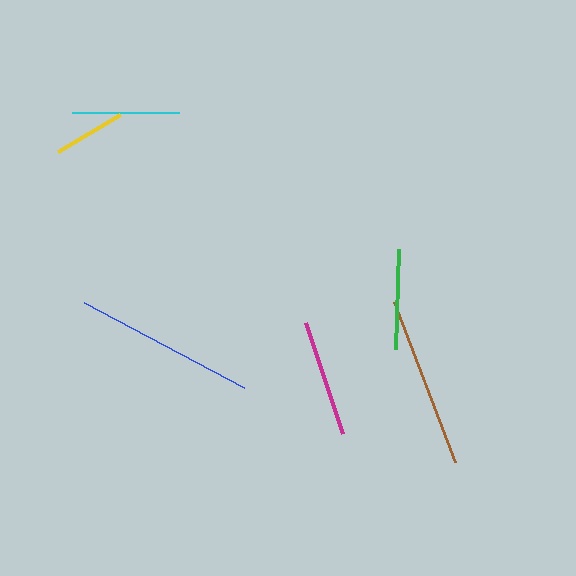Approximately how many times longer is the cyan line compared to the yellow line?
The cyan line is approximately 1.5 times the length of the yellow line.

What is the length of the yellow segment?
The yellow segment is approximately 72 pixels long.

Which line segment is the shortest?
The yellow line is the shortest at approximately 72 pixels.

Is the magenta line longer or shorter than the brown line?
The brown line is longer than the magenta line.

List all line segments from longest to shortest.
From longest to shortest: blue, brown, magenta, cyan, green, yellow.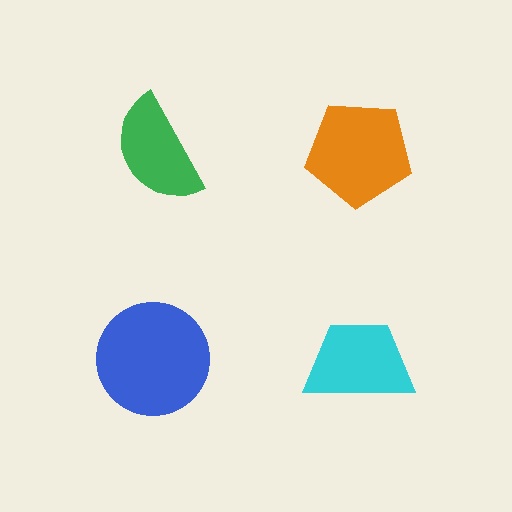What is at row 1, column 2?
An orange pentagon.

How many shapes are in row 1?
2 shapes.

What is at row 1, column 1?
A green semicircle.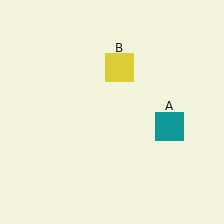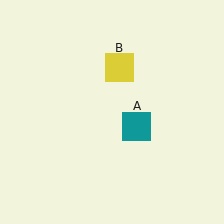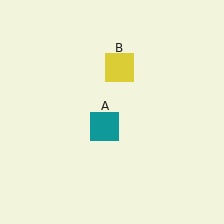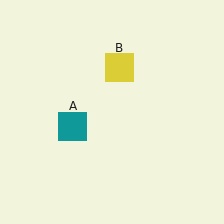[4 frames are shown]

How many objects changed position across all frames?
1 object changed position: teal square (object A).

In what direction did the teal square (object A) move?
The teal square (object A) moved left.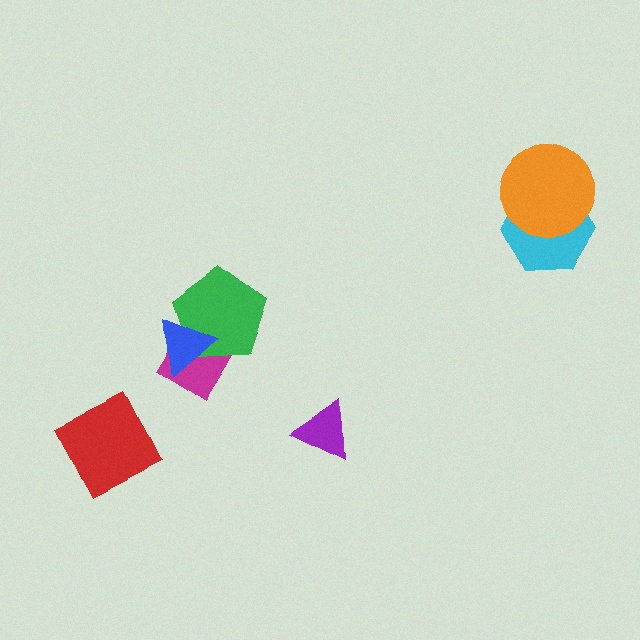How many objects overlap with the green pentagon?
2 objects overlap with the green pentagon.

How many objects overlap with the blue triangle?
2 objects overlap with the blue triangle.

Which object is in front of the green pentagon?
The blue triangle is in front of the green pentagon.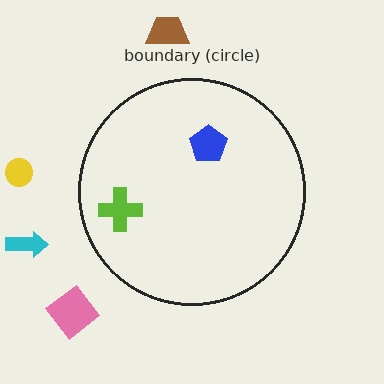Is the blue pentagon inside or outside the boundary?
Inside.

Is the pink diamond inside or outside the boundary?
Outside.